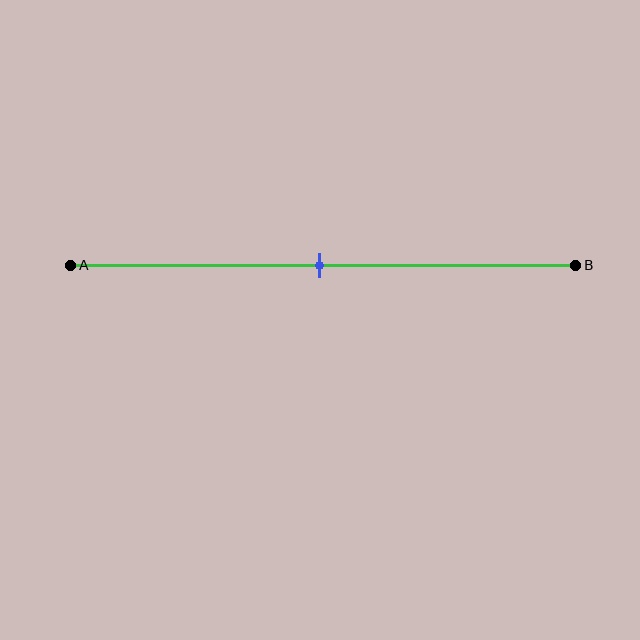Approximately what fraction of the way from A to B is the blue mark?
The blue mark is approximately 50% of the way from A to B.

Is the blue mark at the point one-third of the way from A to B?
No, the mark is at about 50% from A, not at the 33% one-third point.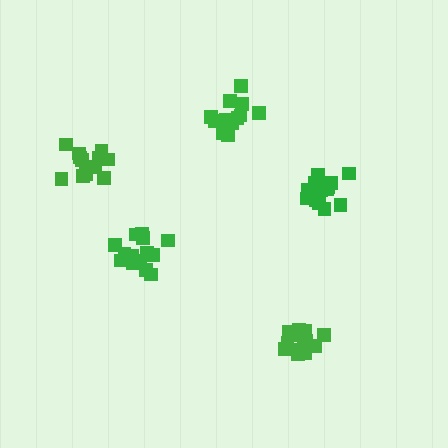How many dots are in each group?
Group 1: 13 dots, Group 2: 12 dots, Group 3: 14 dots, Group 4: 16 dots, Group 5: 16 dots (71 total).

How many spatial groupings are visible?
There are 5 spatial groupings.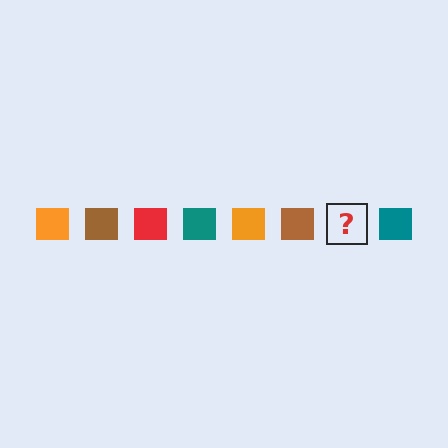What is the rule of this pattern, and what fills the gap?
The rule is that the pattern cycles through orange, brown, red, teal squares. The gap should be filled with a red square.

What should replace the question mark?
The question mark should be replaced with a red square.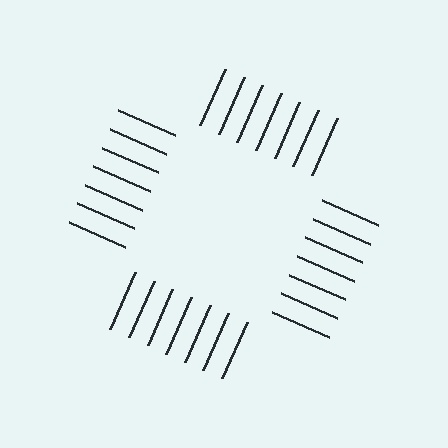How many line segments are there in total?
28 — 7 along each of the 4 edges.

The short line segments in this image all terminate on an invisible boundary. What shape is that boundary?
An illusory square — the line segments terminate on its edges but no continuous stroke is drawn.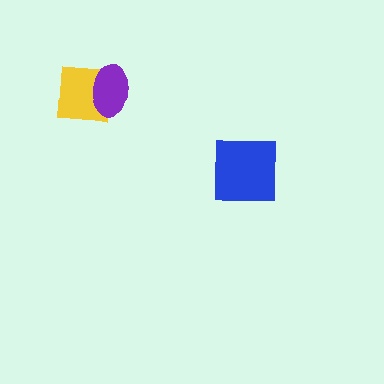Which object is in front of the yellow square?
The purple ellipse is in front of the yellow square.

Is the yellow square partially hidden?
Yes, it is partially covered by another shape.